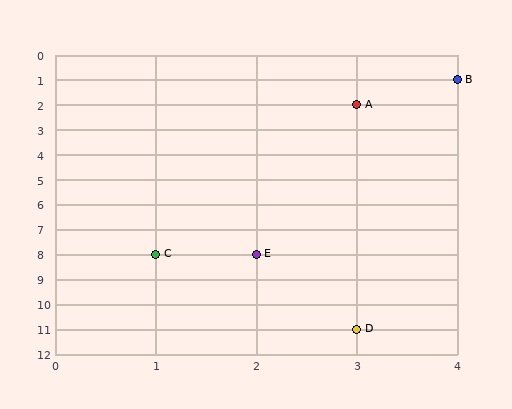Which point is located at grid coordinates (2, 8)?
Point E is at (2, 8).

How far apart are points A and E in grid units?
Points A and E are 1 column and 6 rows apart (about 6.1 grid units diagonally).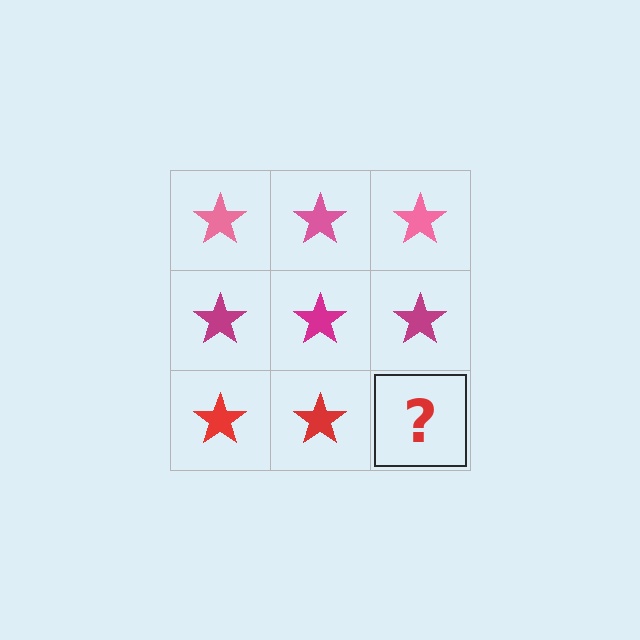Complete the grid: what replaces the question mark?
The question mark should be replaced with a red star.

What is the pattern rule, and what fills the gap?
The rule is that each row has a consistent color. The gap should be filled with a red star.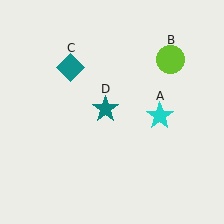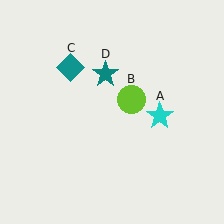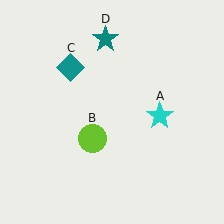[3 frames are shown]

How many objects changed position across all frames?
2 objects changed position: lime circle (object B), teal star (object D).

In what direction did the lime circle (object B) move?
The lime circle (object B) moved down and to the left.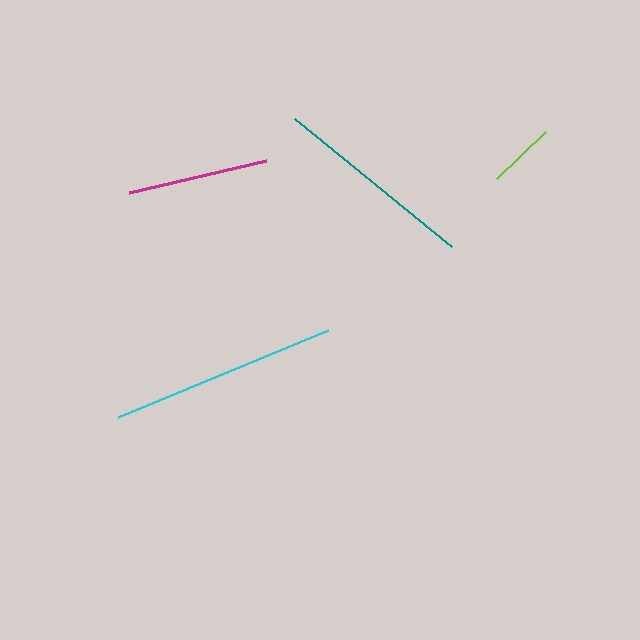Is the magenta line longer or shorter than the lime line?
The magenta line is longer than the lime line.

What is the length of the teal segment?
The teal segment is approximately 203 pixels long.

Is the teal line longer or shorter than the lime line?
The teal line is longer than the lime line.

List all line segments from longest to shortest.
From longest to shortest: cyan, teal, magenta, lime.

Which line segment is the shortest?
The lime line is the shortest at approximately 68 pixels.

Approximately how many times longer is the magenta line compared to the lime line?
The magenta line is approximately 2.1 times the length of the lime line.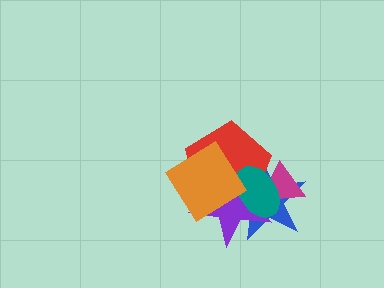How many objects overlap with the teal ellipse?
5 objects overlap with the teal ellipse.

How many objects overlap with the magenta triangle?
4 objects overlap with the magenta triangle.